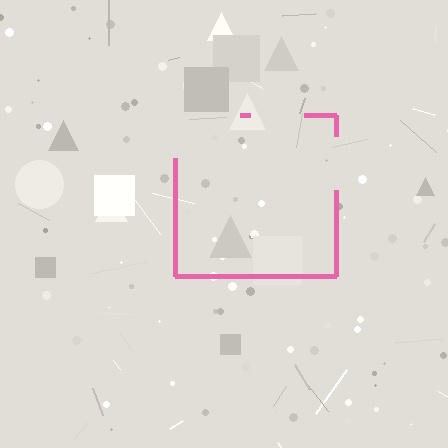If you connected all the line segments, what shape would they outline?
They would outline a square.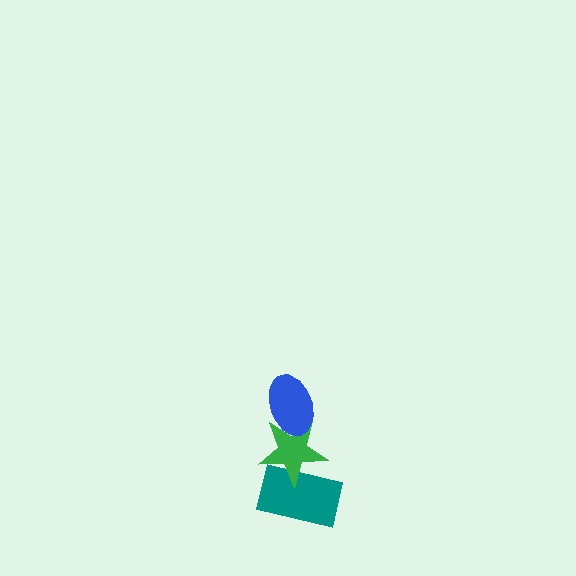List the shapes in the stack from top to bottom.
From top to bottom: the blue ellipse, the green star, the teal rectangle.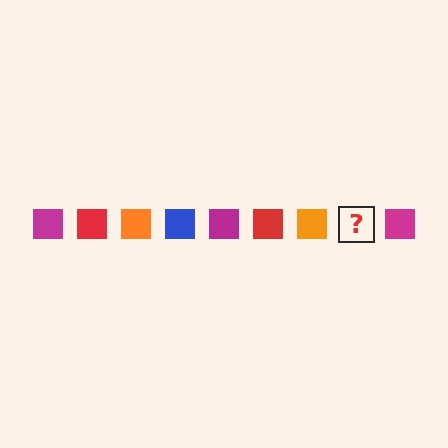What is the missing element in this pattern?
The missing element is a blue square.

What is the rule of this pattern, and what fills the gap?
The rule is that the pattern cycles through magenta, red, orange, blue squares. The gap should be filled with a blue square.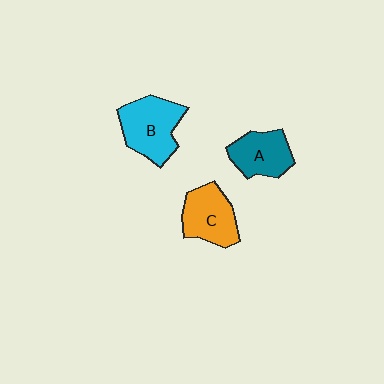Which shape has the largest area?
Shape B (cyan).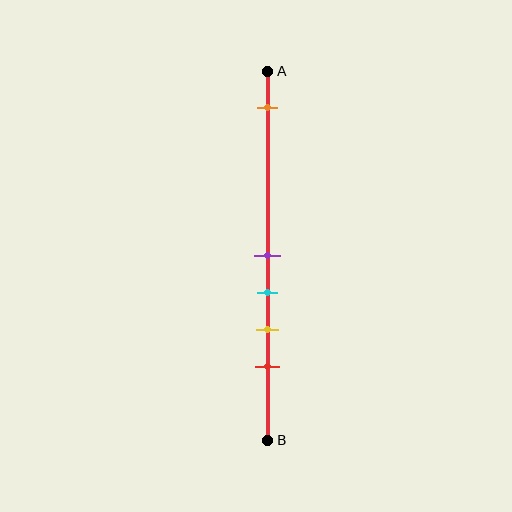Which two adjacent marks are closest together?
The purple and cyan marks are the closest adjacent pair.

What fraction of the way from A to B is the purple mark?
The purple mark is approximately 50% (0.5) of the way from A to B.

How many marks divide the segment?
There are 5 marks dividing the segment.